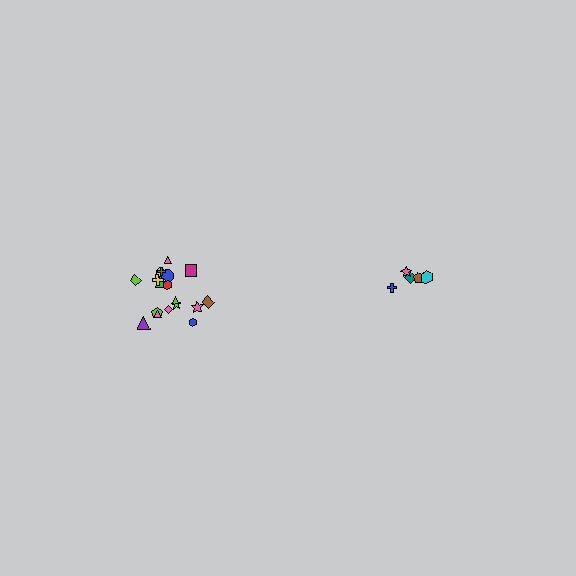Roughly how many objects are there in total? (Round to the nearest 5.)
Roughly 25 objects in total.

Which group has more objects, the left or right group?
The left group.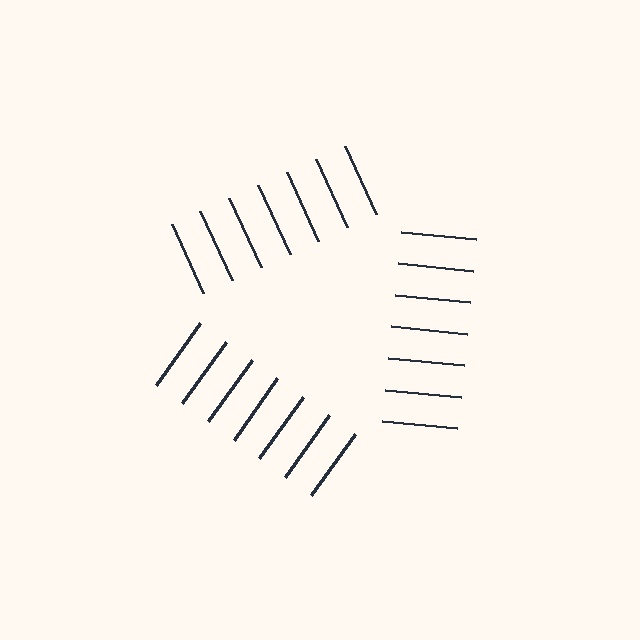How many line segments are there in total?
21 — 7 along each of the 3 edges.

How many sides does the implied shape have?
3 sides — the line-ends trace a triangle.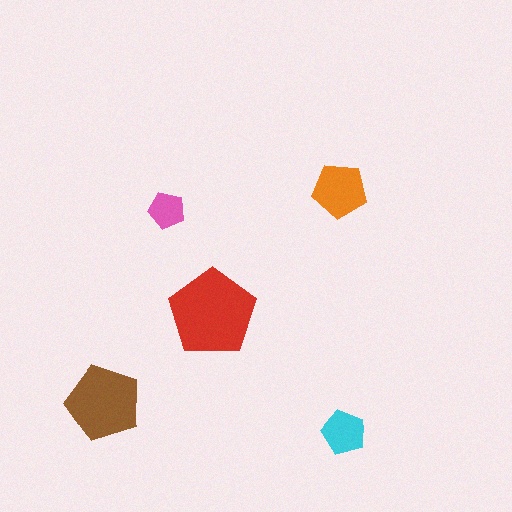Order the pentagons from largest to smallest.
the red one, the brown one, the orange one, the cyan one, the pink one.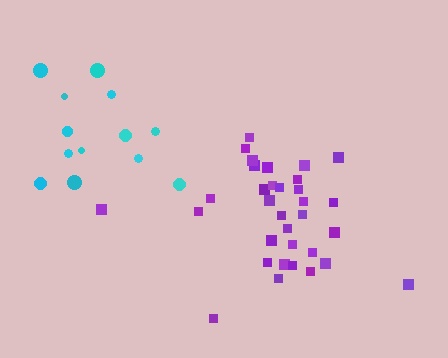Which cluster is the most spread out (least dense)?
Cyan.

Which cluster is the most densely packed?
Purple.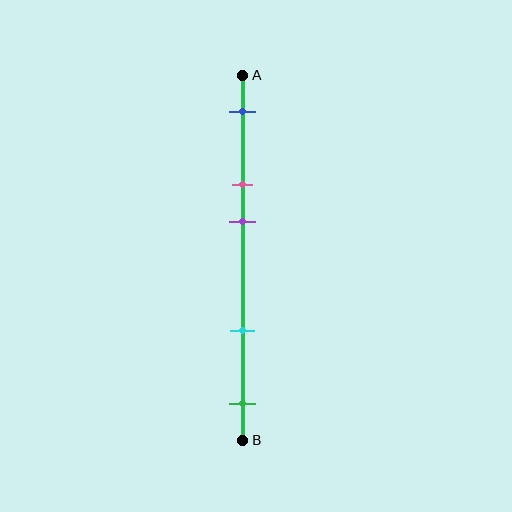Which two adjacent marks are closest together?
The pink and purple marks are the closest adjacent pair.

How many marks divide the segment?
There are 5 marks dividing the segment.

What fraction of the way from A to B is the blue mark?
The blue mark is approximately 10% (0.1) of the way from A to B.